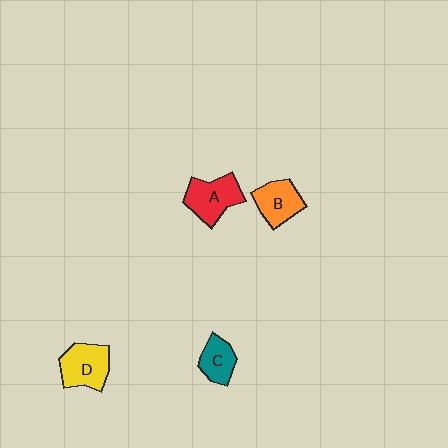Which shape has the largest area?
Shape D (yellow).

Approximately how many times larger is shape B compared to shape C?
Approximately 1.2 times.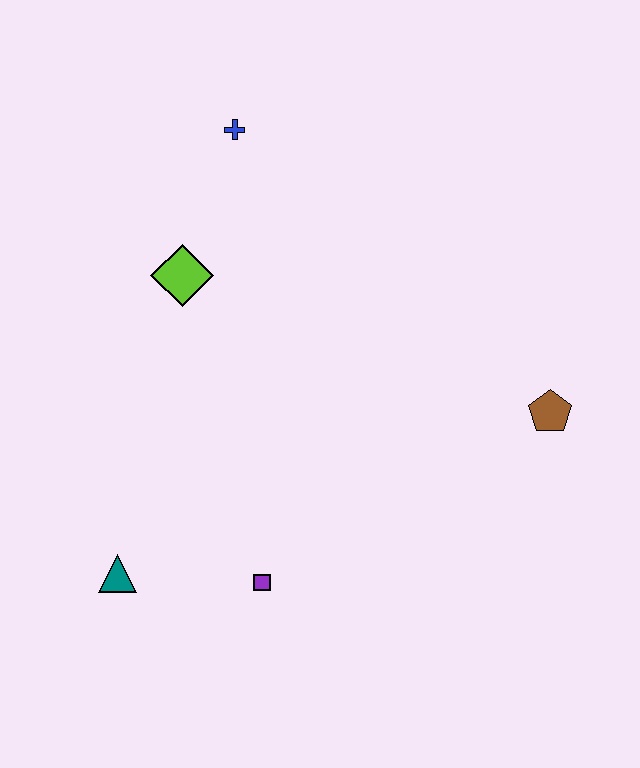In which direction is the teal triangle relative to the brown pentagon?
The teal triangle is to the left of the brown pentagon.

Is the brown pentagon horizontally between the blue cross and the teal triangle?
No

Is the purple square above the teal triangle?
No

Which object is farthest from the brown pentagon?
The teal triangle is farthest from the brown pentagon.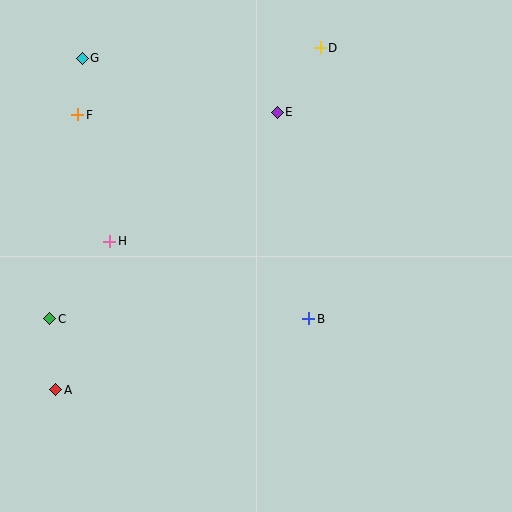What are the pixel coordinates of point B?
Point B is at (309, 319).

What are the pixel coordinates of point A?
Point A is at (56, 390).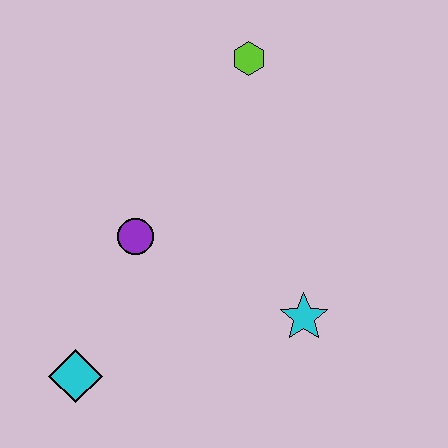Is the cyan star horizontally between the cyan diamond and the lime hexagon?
No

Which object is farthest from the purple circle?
The lime hexagon is farthest from the purple circle.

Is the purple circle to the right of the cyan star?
No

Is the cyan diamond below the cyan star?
Yes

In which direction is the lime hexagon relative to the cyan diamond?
The lime hexagon is above the cyan diamond.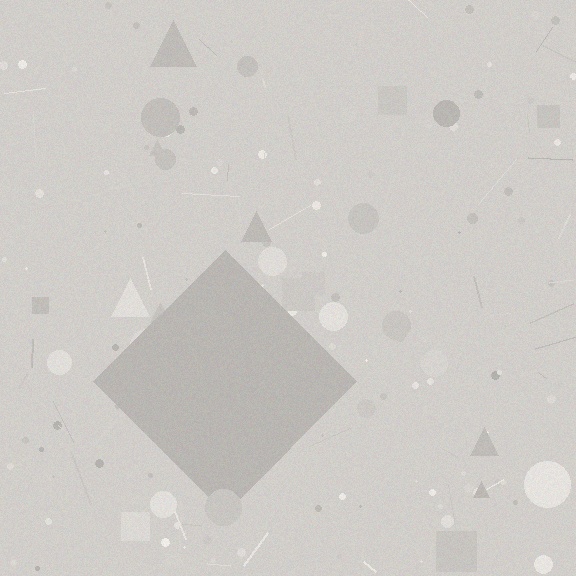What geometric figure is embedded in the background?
A diamond is embedded in the background.